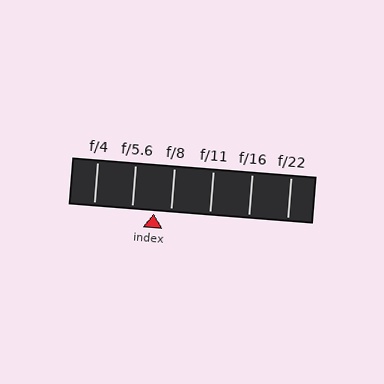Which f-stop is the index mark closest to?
The index mark is closest to f/8.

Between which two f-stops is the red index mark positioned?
The index mark is between f/5.6 and f/8.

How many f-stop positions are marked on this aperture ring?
There are 6 f-stop positions marked.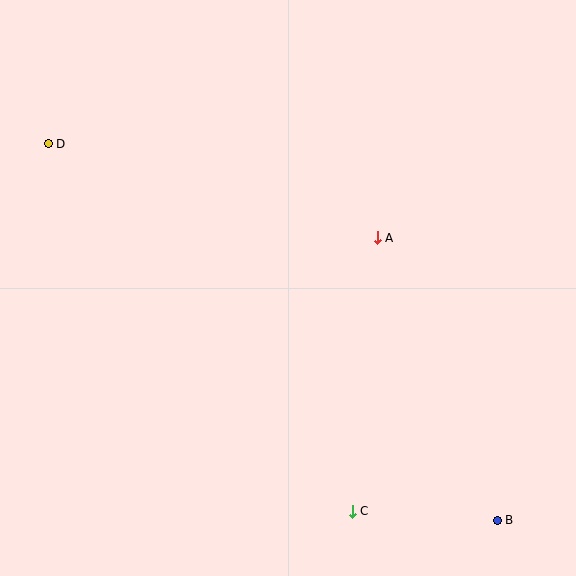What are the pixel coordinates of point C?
Point C is at (352, 511).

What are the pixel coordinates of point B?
Point B is at (497, 520).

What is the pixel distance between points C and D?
The distance between C and D is 477 pixels.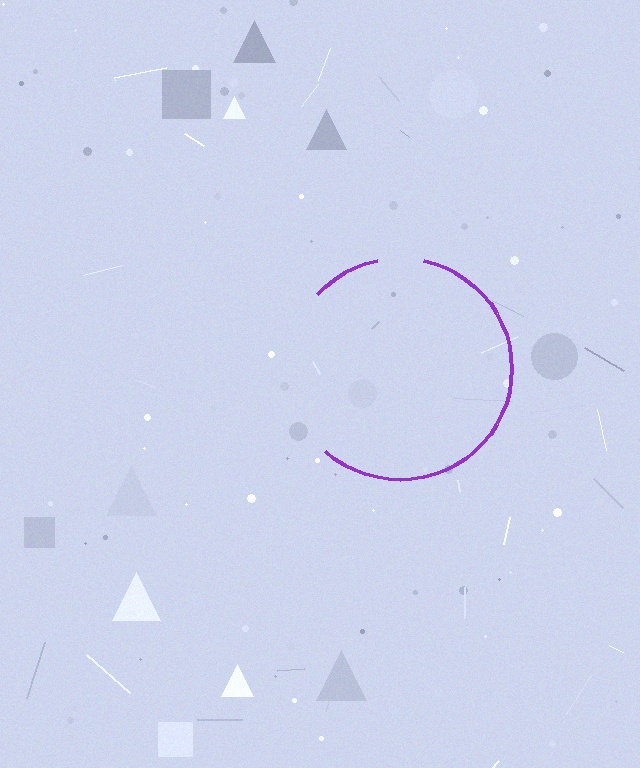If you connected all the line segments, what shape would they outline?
They would outline a circle.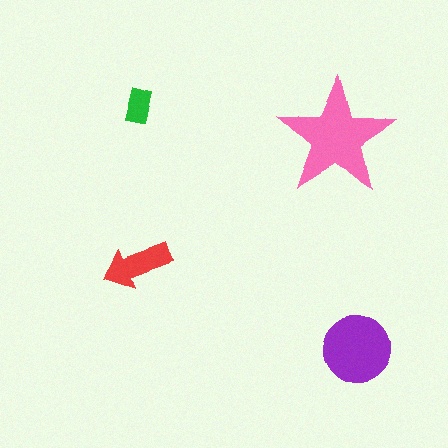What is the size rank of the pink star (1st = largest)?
1st.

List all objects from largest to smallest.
The pink star, the purple circle, the red arrow, the green rectangle.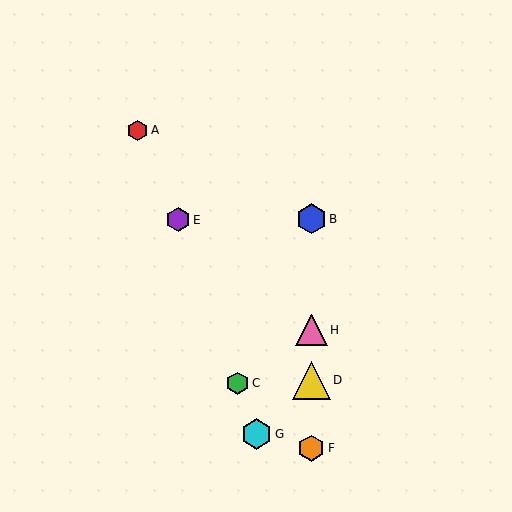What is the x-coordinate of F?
Object F is at x≈311.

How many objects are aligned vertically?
4 objects (B, D, F, H) are aligned vertically.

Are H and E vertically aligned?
No, H is at x≈311 and E is at x≈178.